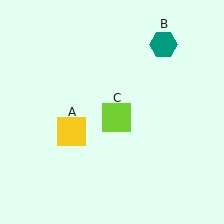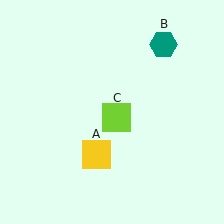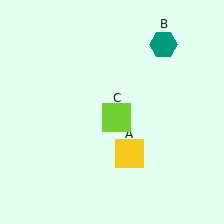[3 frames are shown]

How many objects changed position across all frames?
1 object changed position: yellow square (object A).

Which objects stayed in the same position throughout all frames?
Teal hexagon (object B) and lime square (object C) remained stationary.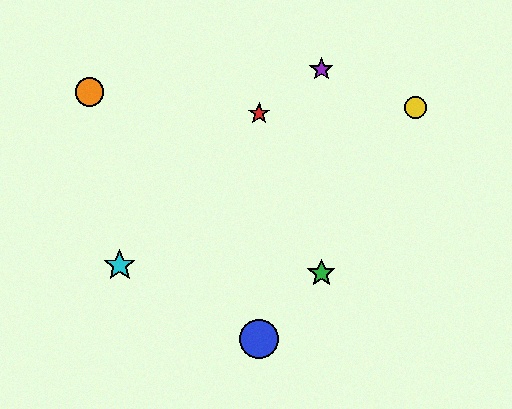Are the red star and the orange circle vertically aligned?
No, the red star is at x≈259 and the orange circle is at x≈90.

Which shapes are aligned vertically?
The red star, the blue circle are aligned vertically.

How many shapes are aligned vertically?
2 shapes (the red star, the blue circle) are aligned vertically.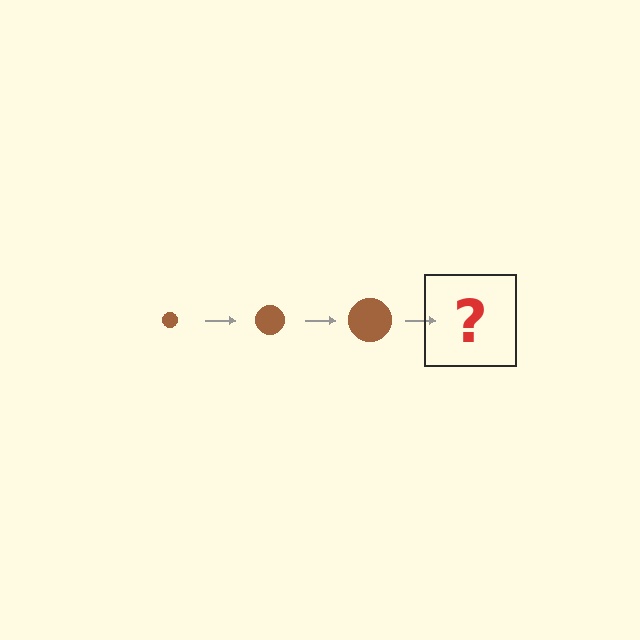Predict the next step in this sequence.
The next step is a brown circle, larger than the previous one.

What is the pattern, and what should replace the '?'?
The pattern is that the circle gets progressively larger each step. The '?' should be a brown circle, larger than the previous one.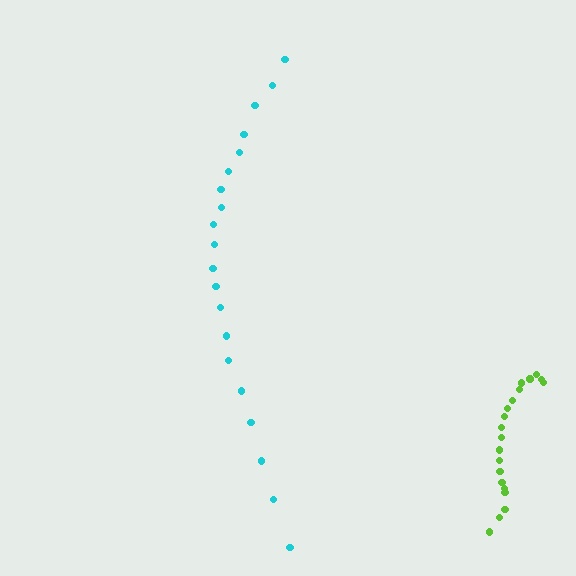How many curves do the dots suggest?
There are 2 distinct paths.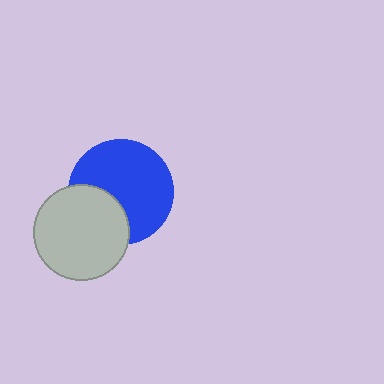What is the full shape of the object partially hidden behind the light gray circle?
The partially hidden object is a blue circle.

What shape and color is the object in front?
The object in front is a light gray circle.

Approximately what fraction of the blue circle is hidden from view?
Roughly 30% of the blue circle is hidden behind the light gray circle.